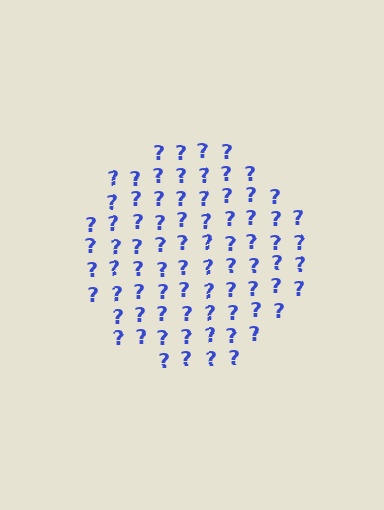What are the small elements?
The small elements are question marks.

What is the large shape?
The large shape is a circle.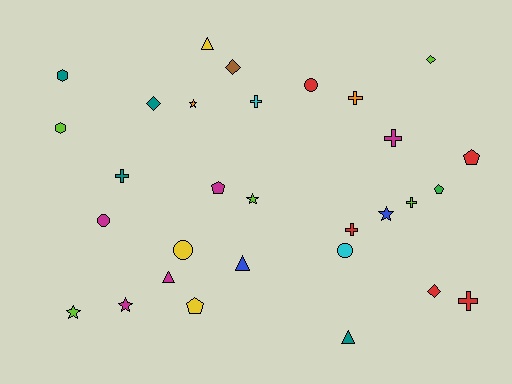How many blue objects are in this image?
There are 2 blue objects.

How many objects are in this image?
There are 30 objects.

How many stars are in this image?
There are 5 stars.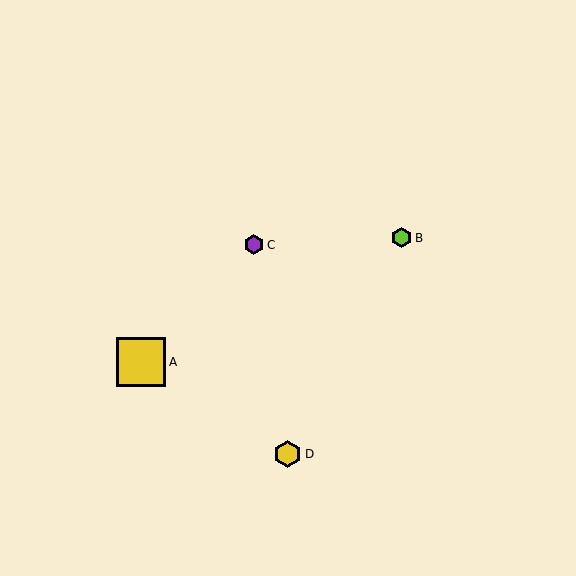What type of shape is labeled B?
Shape B is a lime hexagon.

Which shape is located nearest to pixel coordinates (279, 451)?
The yellow hexagon (labeled D) at (288, 454) is nearest to that location.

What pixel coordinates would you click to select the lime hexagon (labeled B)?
Click at (401, 238) to select the lime hexagon B.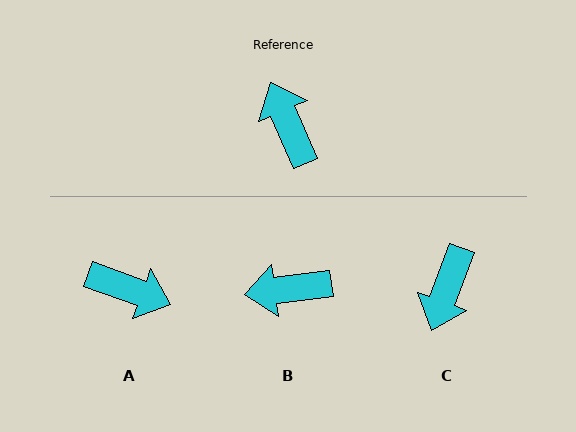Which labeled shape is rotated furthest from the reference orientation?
C, about 137 degrees away.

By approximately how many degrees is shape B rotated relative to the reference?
Approximately 74 degrees counter-clockwise.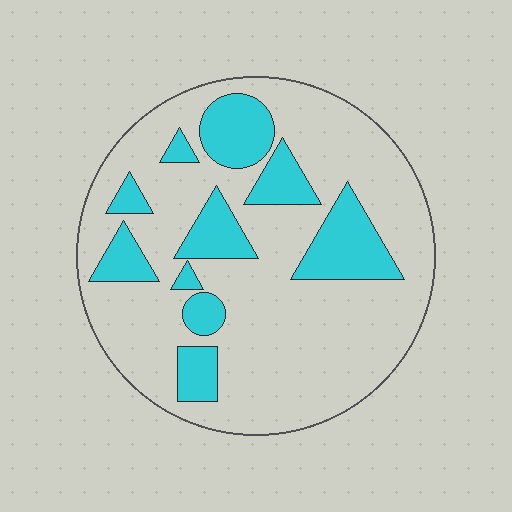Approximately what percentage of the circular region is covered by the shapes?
Approximately 25%.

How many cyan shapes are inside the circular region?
10.